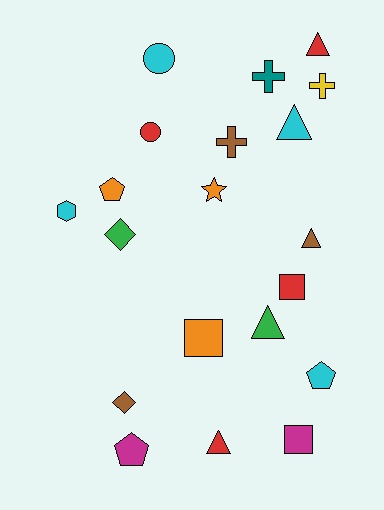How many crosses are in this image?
There are 3 crosses.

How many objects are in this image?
There are 20 objects.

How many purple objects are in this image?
There are no purple objects.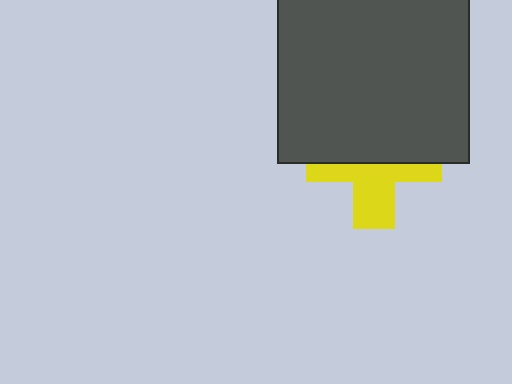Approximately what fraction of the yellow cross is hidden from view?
Roughly 53% of the yellow cross is hidden behind the dark gray square.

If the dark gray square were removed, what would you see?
You would see the complete yellow cross.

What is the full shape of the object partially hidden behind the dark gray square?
The partially hidden object is a yellow cross.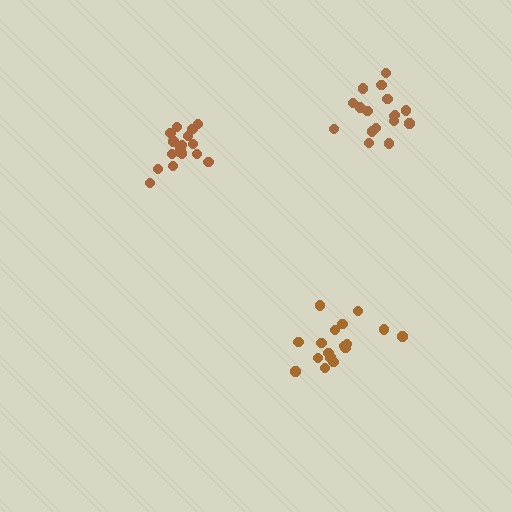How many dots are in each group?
Group 1: 17 dots, Group 2: 17 dots, Group 3: 17 dots (51 total).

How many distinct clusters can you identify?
There are 3 distinct clusters.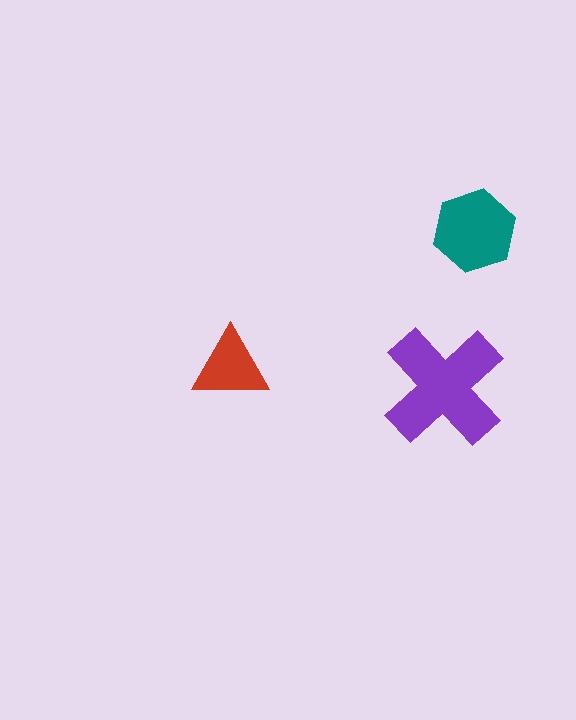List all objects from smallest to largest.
The red triangle, the teal hexagon, the purple cross.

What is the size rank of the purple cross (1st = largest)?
1st.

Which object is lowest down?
The purple cross is bottommost.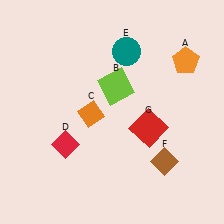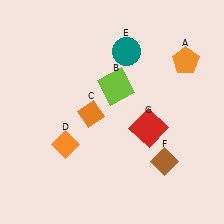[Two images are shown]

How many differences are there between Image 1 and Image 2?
There is 1 difference between the two images.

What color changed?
The diamond (D) changed from red in Image 1 to orange in Image 2.